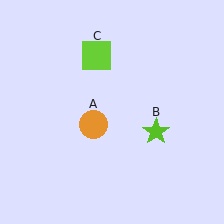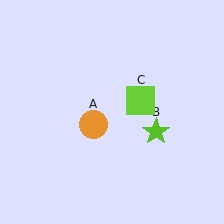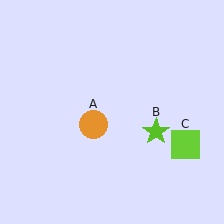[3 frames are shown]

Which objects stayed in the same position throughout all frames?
Orange circle (object A) and lime star (object B) remained stationary.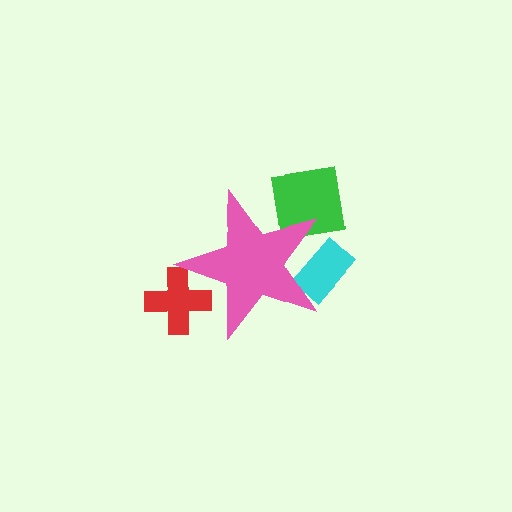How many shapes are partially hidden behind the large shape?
3 shapes are partially hidden.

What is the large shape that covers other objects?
A pink star.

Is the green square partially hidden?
Yes, the green square is partially hidden behind the pink star.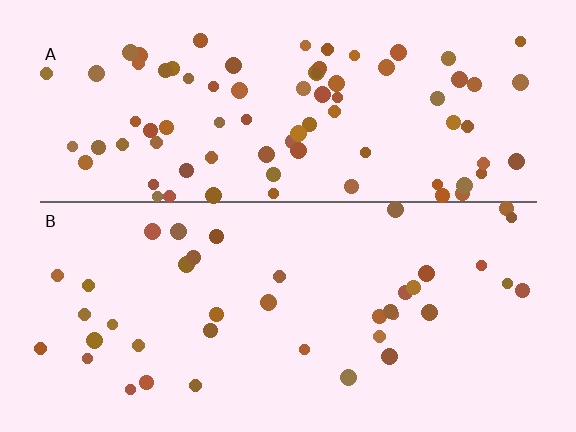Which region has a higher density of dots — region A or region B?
A (the top).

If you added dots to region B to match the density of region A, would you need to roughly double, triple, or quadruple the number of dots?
Approximately double.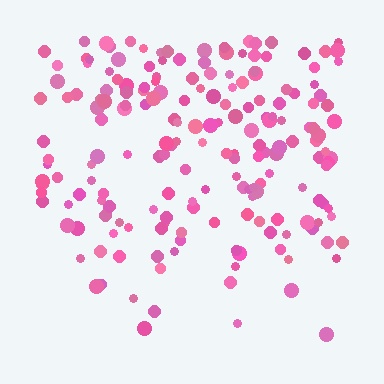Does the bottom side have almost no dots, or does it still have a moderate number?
Still a moderate number, just noticeably fewer than the top.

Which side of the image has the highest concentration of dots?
The top.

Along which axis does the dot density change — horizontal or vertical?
Vertical.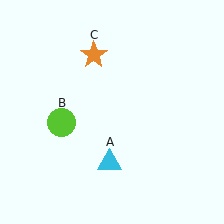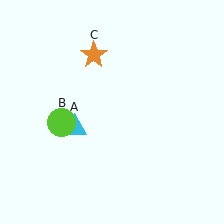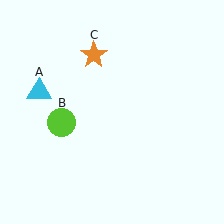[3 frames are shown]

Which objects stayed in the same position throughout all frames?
Lime circle (object B) and orange star (object C) remained stationary.